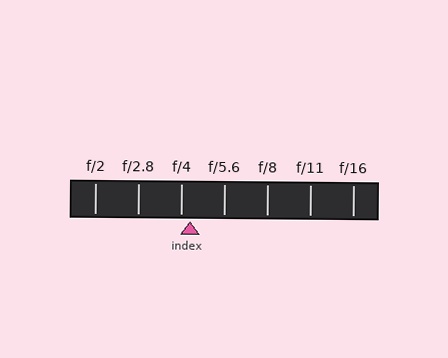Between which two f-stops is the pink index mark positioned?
The index mark is between f/4 and f/5.6.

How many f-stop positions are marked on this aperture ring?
There are 7 f-stop positions marked.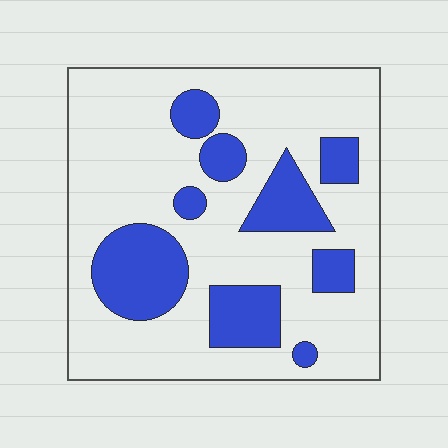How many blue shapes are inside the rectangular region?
9.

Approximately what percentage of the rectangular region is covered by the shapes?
Approximately 25%.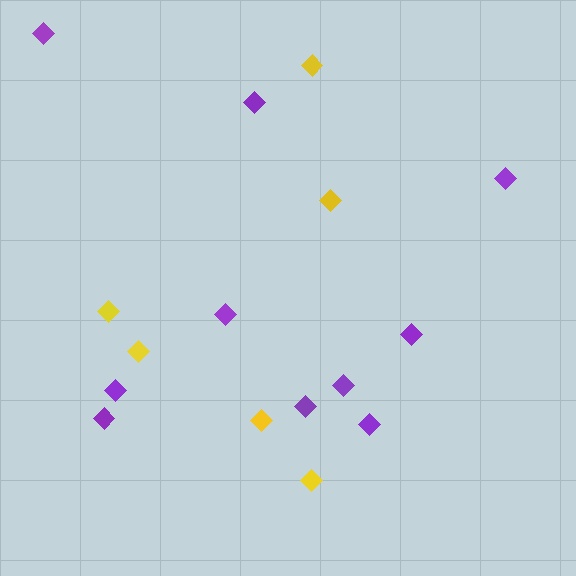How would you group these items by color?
There are 2 groups: one group of purple diamonds (10) and one group of yellow diamonds (6).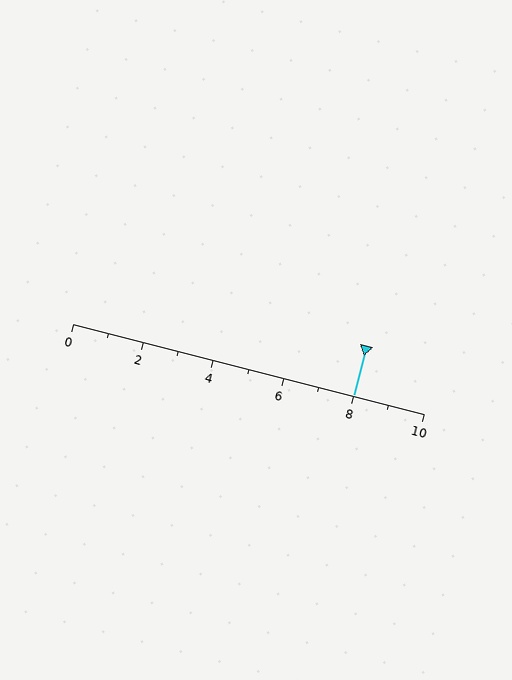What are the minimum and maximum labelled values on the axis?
The axis runs from 0 to 10.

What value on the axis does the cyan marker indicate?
The marker indicates approximately 8.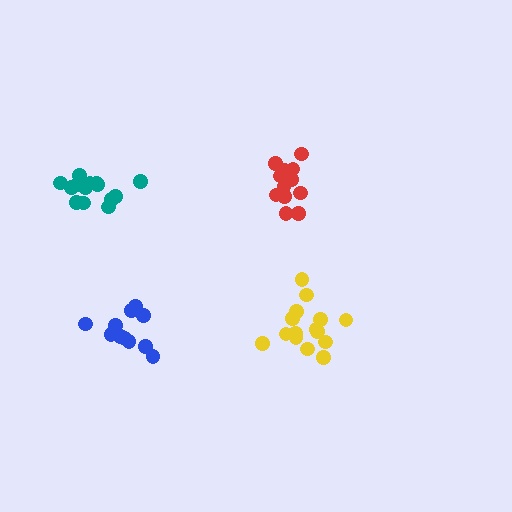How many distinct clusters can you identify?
There are 4 distinct clusters.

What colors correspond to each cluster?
The clusters are colored: blue, red, teal, yellow.